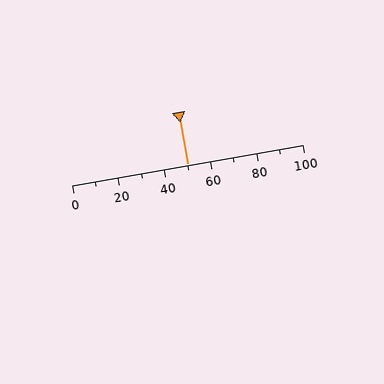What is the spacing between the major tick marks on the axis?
The major ticks are spaced 20 apart.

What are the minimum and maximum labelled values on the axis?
The axis runs from 0 to 100.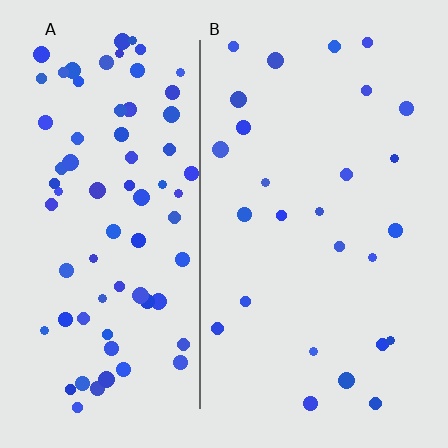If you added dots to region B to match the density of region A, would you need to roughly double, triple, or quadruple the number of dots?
Approximately triple.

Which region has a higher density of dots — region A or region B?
A (the left).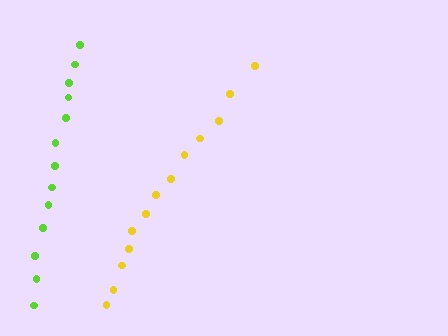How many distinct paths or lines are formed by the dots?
There are 2 distinct paths.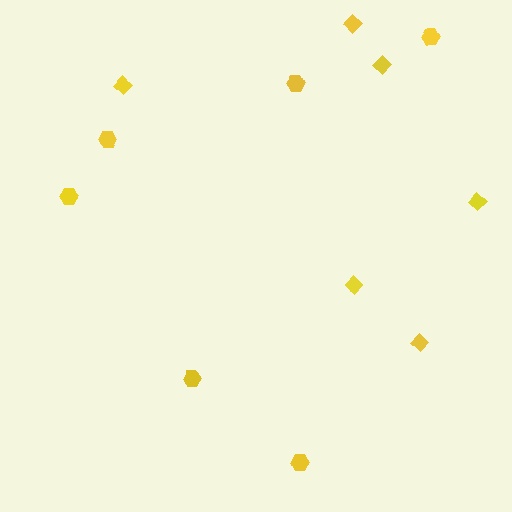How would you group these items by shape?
There are 2 groups: one group of hexagons (6) and one group of diamonds (6).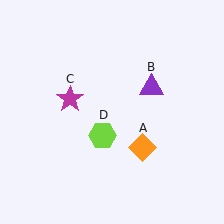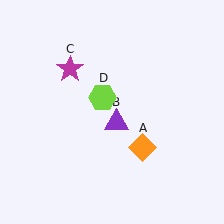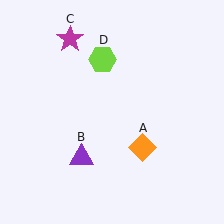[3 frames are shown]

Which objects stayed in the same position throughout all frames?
Orange diamond (object A) remained stationary.